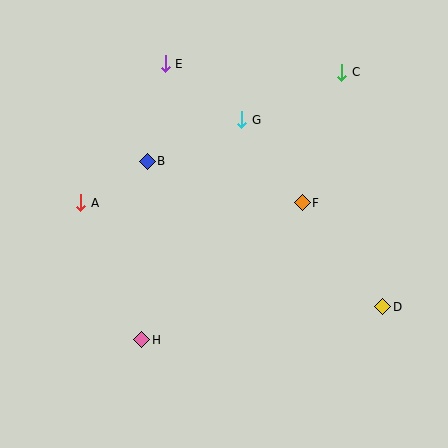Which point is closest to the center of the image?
Point F at (302, 203) is closest to the center.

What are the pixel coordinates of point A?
Point A is at (81, 203).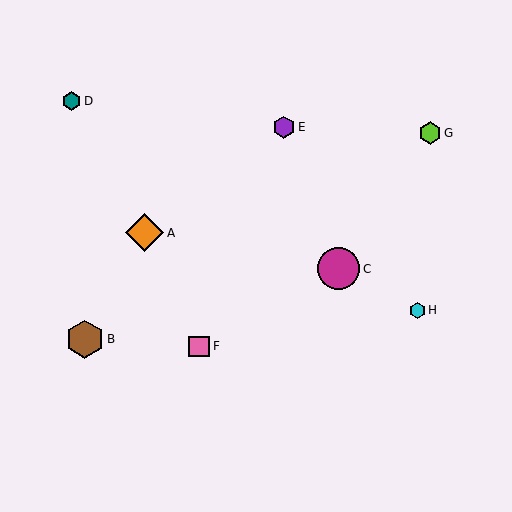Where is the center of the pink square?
The center of the pink square is at (199, 346).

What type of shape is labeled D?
Shape D is a teal hexagon.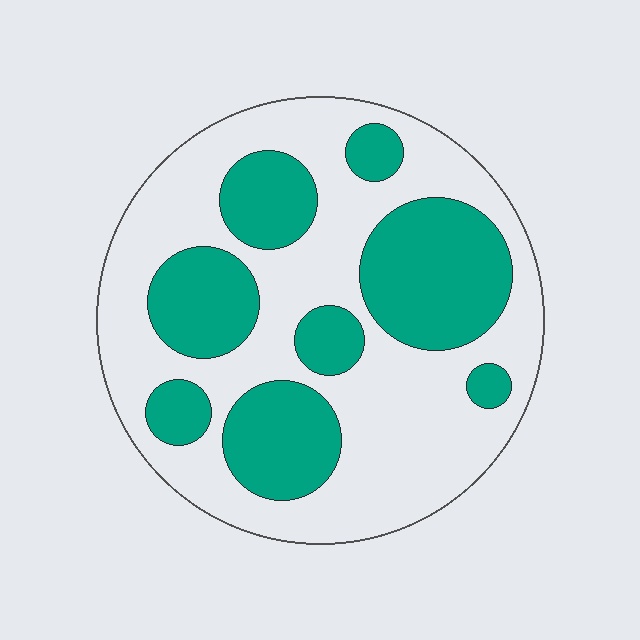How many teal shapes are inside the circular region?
8.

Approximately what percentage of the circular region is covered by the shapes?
Approximately 40%.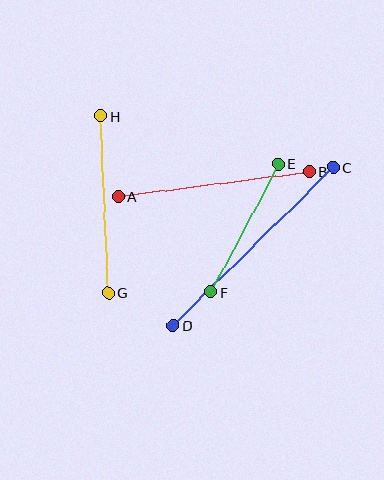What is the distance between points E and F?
The distance is approximately 145 pixels.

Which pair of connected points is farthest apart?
Points C and D are farthest apart.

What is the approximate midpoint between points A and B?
The midpoint is at approximately (214, 184) pixels.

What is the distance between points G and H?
The distance is approximately 177 pixels.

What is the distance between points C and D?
The distance is approximately 225 pixels.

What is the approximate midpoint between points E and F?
The midpoint is at approximately (245, 228) pixels.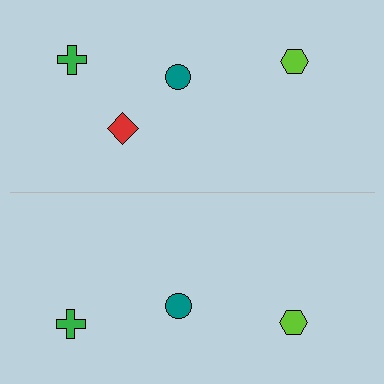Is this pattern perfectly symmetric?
No, the pattern is not perfectly symmetric. A red diamond is missing from the bottom side.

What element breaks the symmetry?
A red diamond is missing from the bottom side.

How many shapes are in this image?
There are 7 shapes in this image.